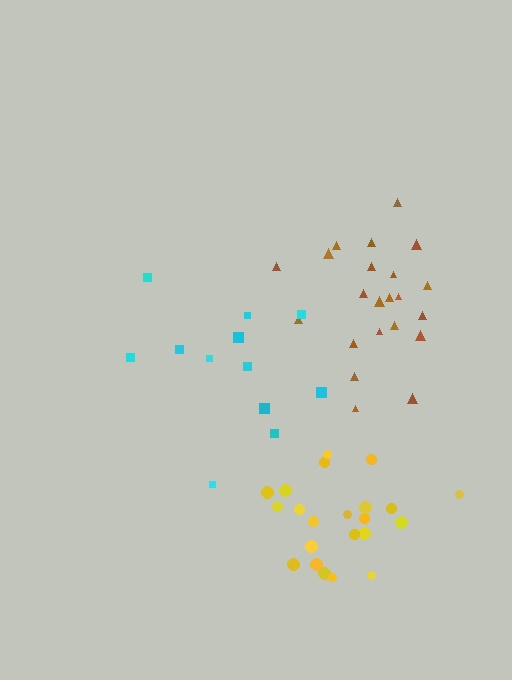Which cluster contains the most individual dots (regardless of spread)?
Brown (22).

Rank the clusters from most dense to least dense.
yellow, brown, cyan.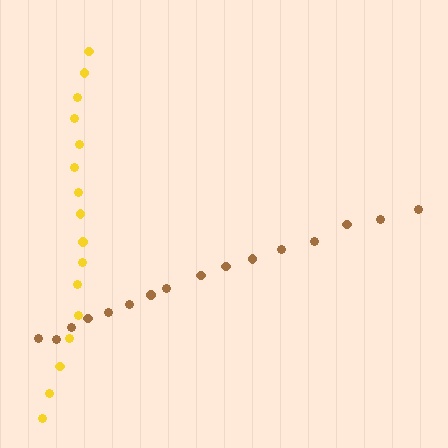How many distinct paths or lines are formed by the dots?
There are 2 distinct paths.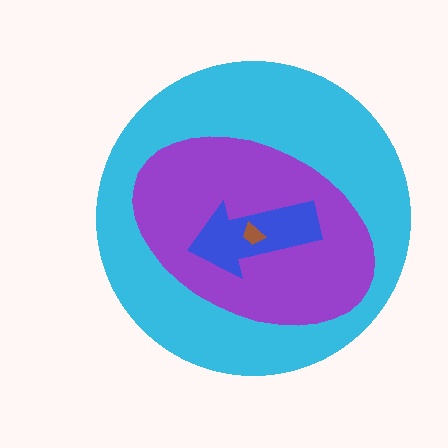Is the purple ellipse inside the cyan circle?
Yes.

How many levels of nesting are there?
4.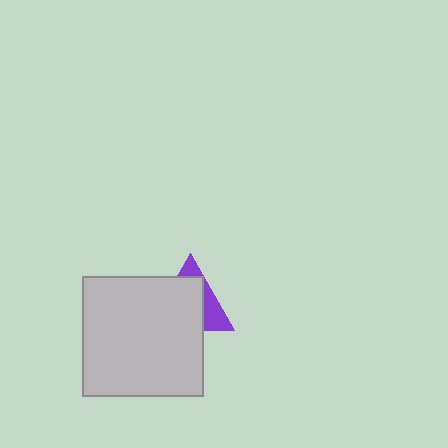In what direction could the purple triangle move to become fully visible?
The purple triangle could move toward the upper-right. That would shift it out from behind the light gray square entirely.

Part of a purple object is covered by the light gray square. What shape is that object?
It is a triangle.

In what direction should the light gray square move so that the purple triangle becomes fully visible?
The light gray square should move toward the lower-left. That is the shortest direction to clear the overlap and leave the purple triangle fully visible.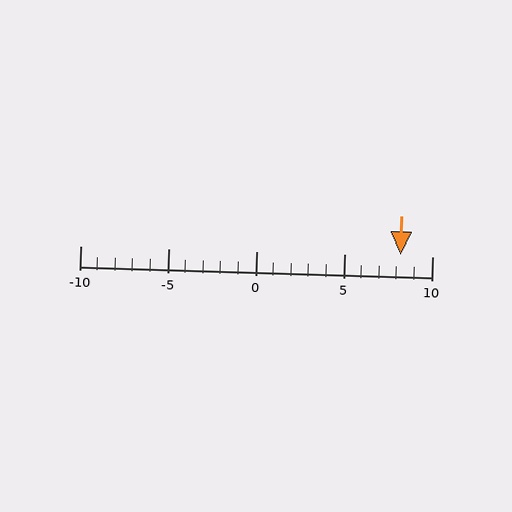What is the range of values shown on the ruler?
The ruler shows values from -10 to 10.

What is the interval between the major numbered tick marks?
The major tick marks are spaced 5 units apart.